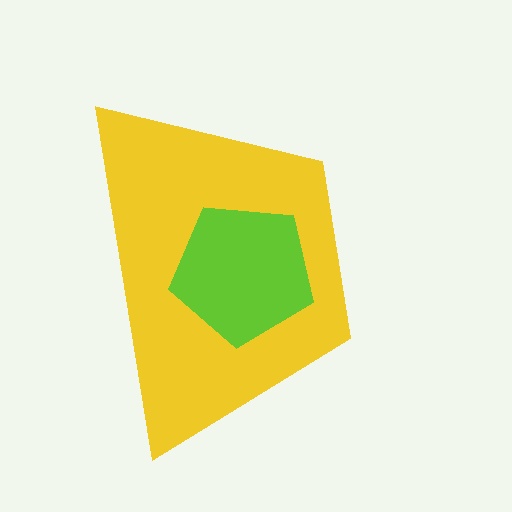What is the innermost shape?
The lime pentagon.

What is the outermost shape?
The yellow trapezoid.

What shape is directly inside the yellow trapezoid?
The lime pentagon.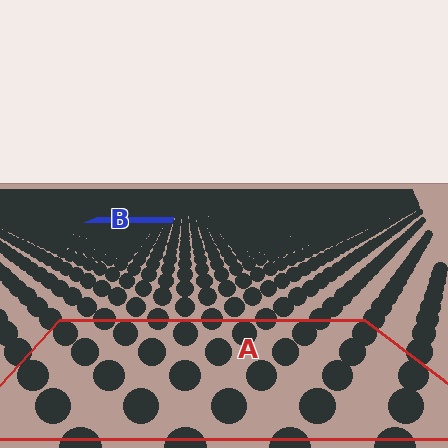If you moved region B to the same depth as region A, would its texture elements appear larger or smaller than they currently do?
They would appear larger. At a closer depth, the same texture elements are projected at a bigger on-screen size.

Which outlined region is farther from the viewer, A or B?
Region B is farther from the viewer — the texture elements inside it appear smaller and more densely packed.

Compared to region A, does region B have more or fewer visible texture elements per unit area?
Region B has more texture elements per unit area — they are packed more densely because it is farther away.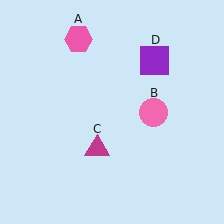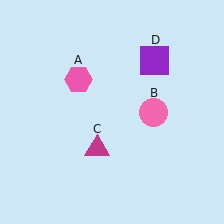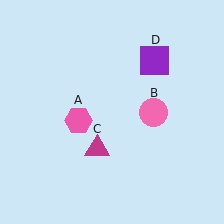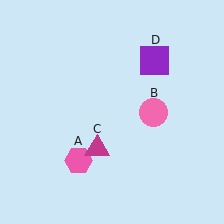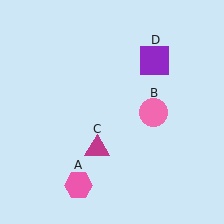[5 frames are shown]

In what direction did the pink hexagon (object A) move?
The pink hexagon (object A) moved down.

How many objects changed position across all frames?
1 object changed position: pink hexagon (object A).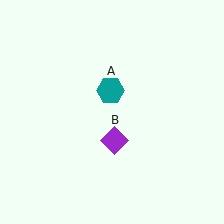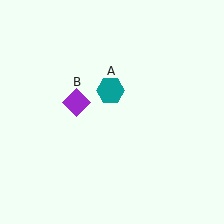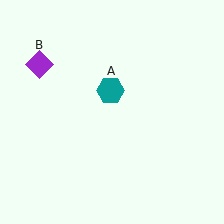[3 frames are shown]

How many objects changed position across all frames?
1 object changed position: purple diamond (object B).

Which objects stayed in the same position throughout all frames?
Teal hexagon (object A) remained stationary.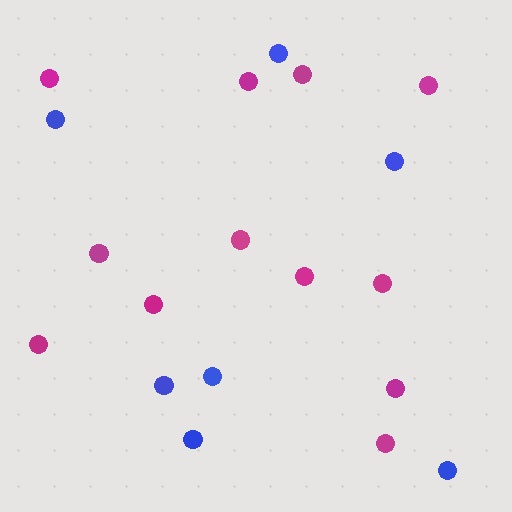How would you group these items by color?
There are 2 groups: one group of magenta circles (12) and one group of blue circles (7).